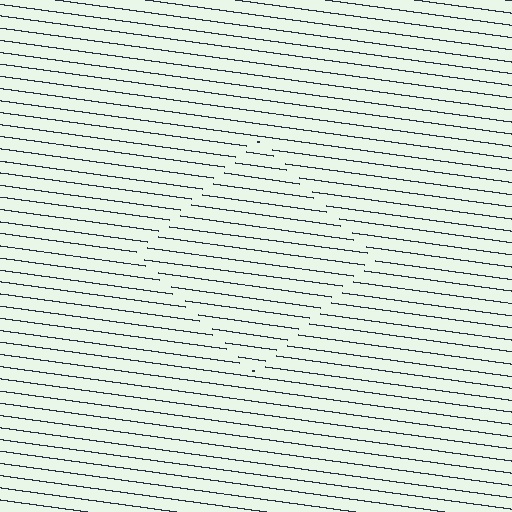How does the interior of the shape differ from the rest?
The interior of the shape contains the same grating, shifted by half a period — the contour is defined by the phase discontinuity where line-ends from the inner and outer gratings abut.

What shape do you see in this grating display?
An illusory square. The interior of the shape contains the same grating, shifted by half a period — the contour is defined by the phase discontinuity where line-ends from the inner and outer gratings abut.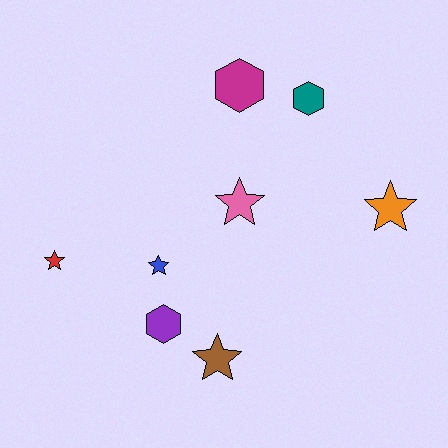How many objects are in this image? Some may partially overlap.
There are 8 objects.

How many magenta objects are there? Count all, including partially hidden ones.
There is 1 magenta object.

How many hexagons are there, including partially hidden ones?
There are 3 hexagons.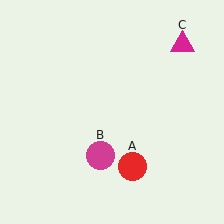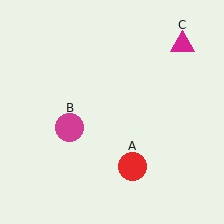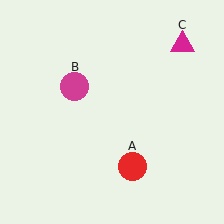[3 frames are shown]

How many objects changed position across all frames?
1 object changed position: magenta circle (object B).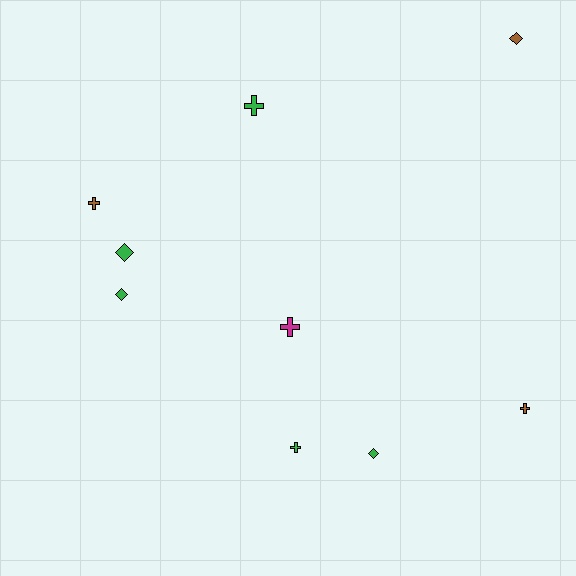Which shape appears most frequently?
Cross, with 5 objects.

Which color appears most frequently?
Green, with 5 objects.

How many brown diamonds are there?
There is 1 brown diamond.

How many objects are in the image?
There are 9 objects.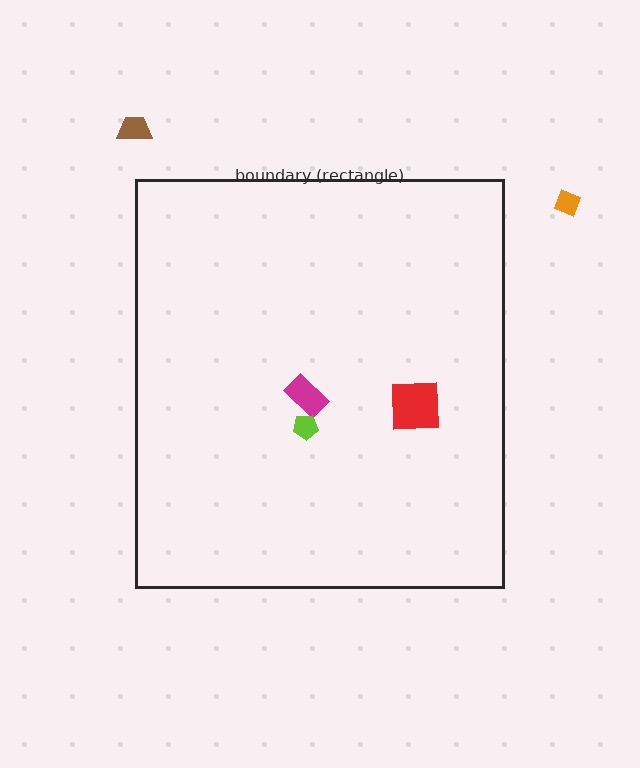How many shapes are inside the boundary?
3 inside, 2 outside.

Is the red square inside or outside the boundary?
Inside.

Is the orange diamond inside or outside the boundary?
Outside.